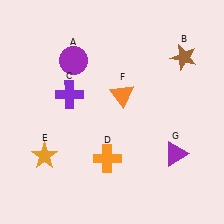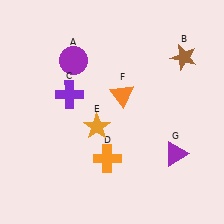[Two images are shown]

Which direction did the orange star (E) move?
The orange star (E) moved right.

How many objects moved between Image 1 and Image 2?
1 object moved between the two images.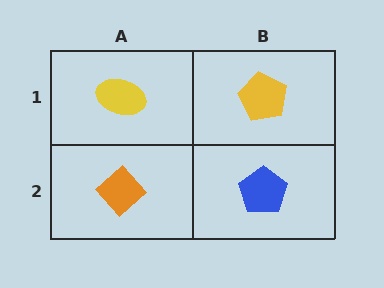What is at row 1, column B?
A yellow pentagon.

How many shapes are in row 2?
2 shapes.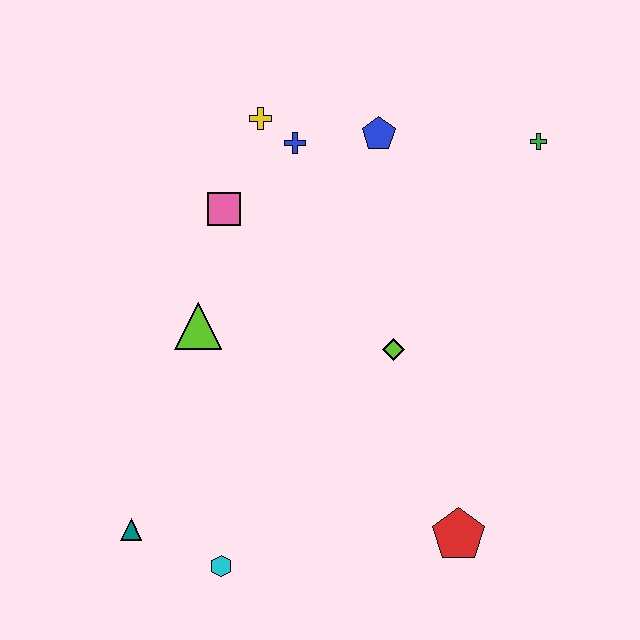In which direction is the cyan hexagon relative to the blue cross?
The cyan hexagon is below the blue cross.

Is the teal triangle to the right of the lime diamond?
No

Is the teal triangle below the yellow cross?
Yes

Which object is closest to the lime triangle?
The pink square is closest to the lime triangle.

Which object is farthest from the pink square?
The red pentagon is farthest from the pink square.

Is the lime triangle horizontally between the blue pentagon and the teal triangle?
Yes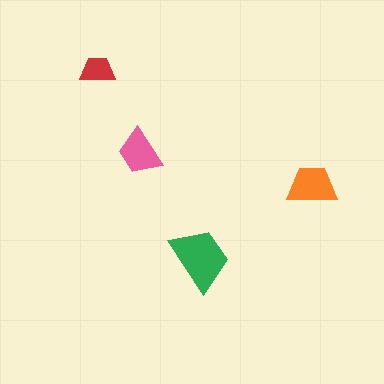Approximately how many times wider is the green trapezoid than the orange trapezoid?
About 1.5 times wider.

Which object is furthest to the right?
The orange trapezoid is rightmost.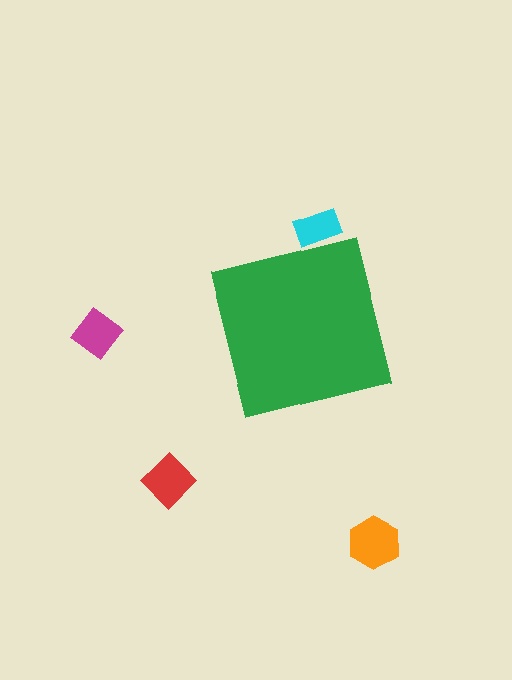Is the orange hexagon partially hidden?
No, the orange hexagon is fully visible.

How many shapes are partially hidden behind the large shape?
1 shape is partially hidden.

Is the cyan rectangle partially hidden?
Yes, the cyan rectangle is partially hidden behind the green square.